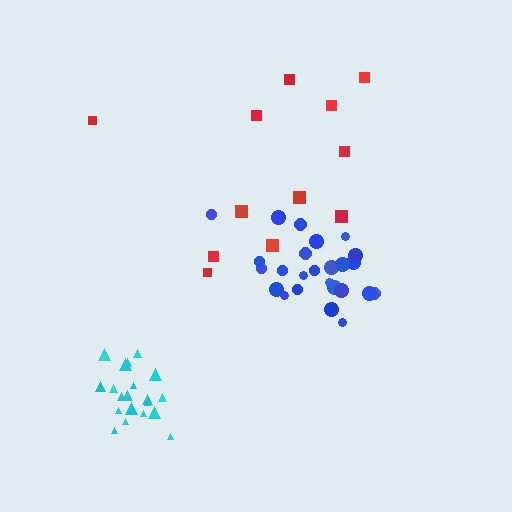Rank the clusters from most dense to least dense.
cyan, blue, red.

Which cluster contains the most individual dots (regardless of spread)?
Blue (25).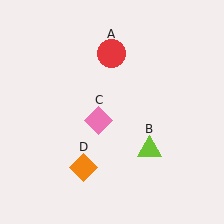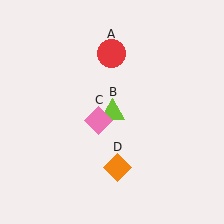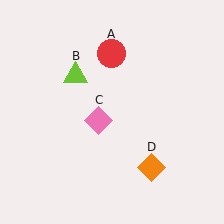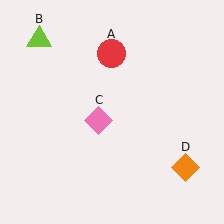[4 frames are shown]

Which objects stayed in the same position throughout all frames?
Red circle (object A) and pink diamond (object C) remained stationary.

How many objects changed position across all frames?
2 objects changed position: lime triangle (object B), orange diamond (object D).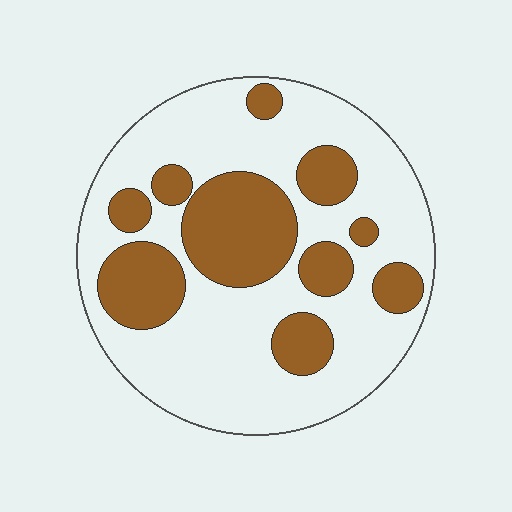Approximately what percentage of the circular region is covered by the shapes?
Approximately 30%.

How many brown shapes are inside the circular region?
10.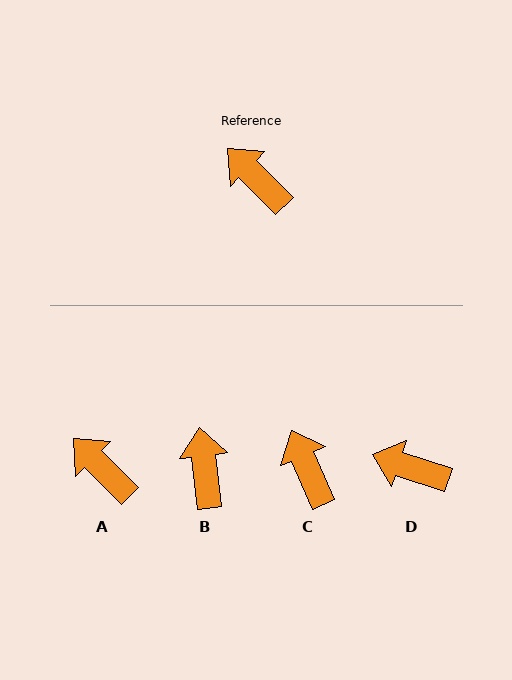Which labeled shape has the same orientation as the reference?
A.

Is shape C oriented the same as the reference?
No, it is off by about 22 degrees.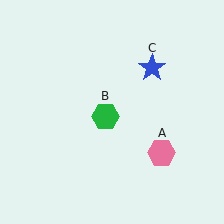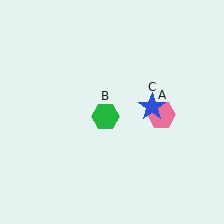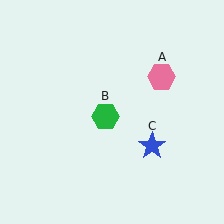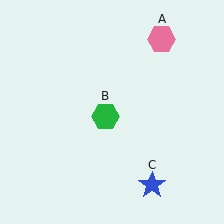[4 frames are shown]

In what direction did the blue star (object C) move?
The blue star (object C) moved down.